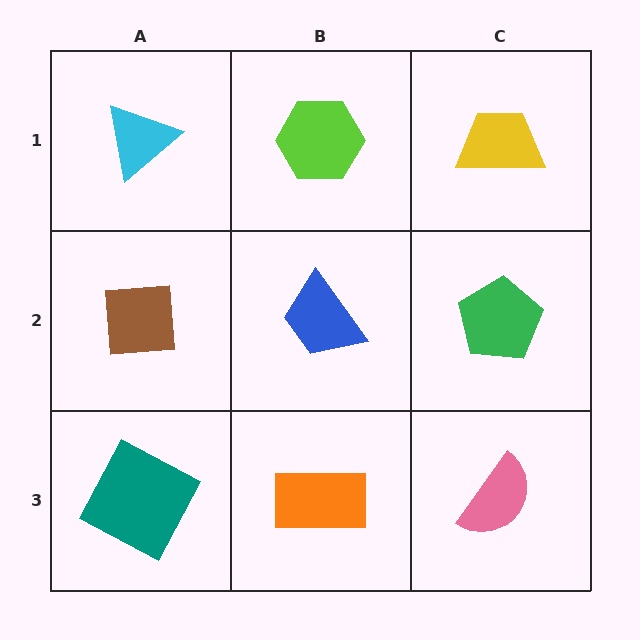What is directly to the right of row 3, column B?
A pink semicircle.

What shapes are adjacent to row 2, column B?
A lime hexagon (row 1, column B), an orange rectangle (row 3, column B), a brown square (row 2, column A), a green pentagon (row 2, column C).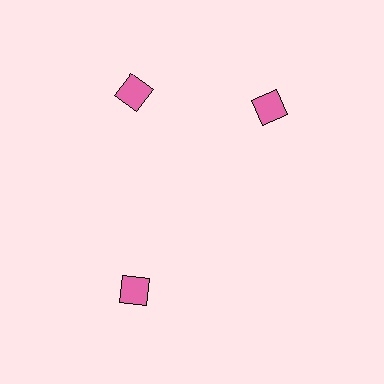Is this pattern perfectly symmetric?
No. The 3 pink diamonds are arranged in a ring, but one element near the 3 o'clock position is rotated out of alignment along the ring, breaking the 3-fold rotational symmetry.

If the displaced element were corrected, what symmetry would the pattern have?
It would have 3-fold rotational symmetry — the pattern would map onto itself every 120 degrees.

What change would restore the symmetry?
The symmetry would be restored by rotating it back into even spacing with its neighbors so that all 3 diamonds sit at equal angles and equal distance from the center.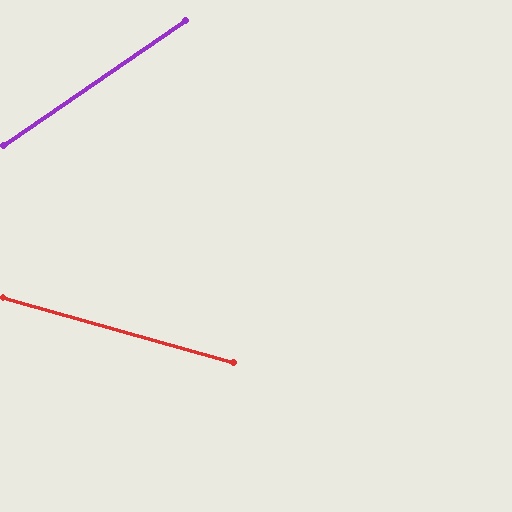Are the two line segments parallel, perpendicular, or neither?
Neither parallel nor perpendicular — they differ by about 50°.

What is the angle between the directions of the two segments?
Approximately 50 degrees.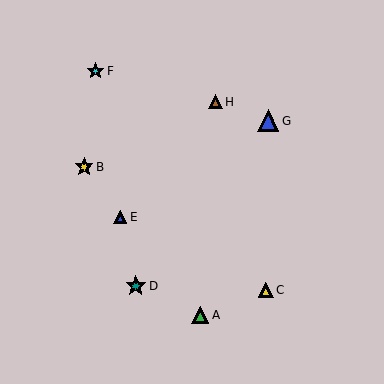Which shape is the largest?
The blue triangle (labeled G) is the largest.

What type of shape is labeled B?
Shape B is a yellow star.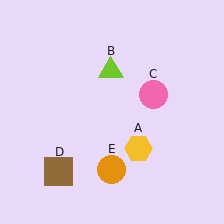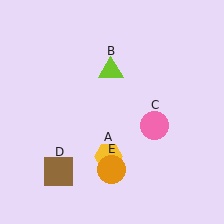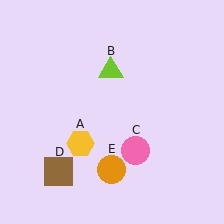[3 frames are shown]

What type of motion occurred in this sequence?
The yellow hexagon (object A), pink circle (object C) rotated clockwise around the center of the scene.